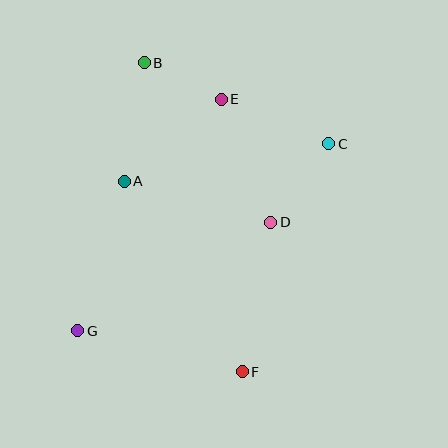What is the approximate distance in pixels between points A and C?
The distance between A and C is approximately 208 pixels.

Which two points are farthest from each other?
Points B and F are farthest from each other.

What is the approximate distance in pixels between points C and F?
The distance between C and F is approximately 244 pixels.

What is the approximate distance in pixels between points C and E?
The distance between C and E is approximately 116 pixels.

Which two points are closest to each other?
Points B and E are closest to each other.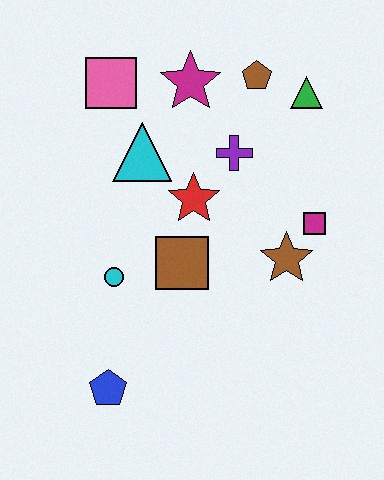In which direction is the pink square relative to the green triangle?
The pink square is to the left of the green triangle.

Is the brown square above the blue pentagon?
Yes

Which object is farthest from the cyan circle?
The green triangle is farthest from the cyan circle.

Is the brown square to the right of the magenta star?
No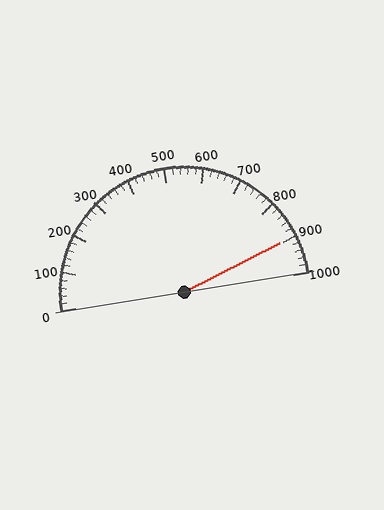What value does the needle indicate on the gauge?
The needle indicates approximately 900.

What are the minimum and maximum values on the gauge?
The gauge ranges from 0 to 1000.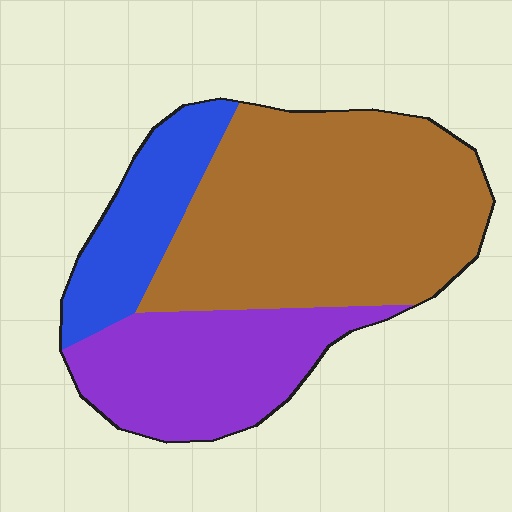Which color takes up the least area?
Blue, at roughly 20%.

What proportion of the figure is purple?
Purple takes up between a sixth and a third of the figure.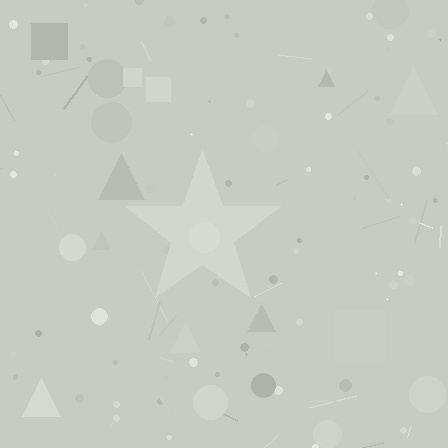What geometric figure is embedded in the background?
A star is embedded in the background.